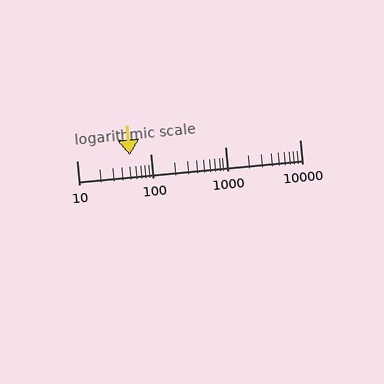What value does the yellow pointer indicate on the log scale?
The pointer indicates approximately 52.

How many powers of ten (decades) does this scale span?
The scale spans 3 decades, from 10 to 10000.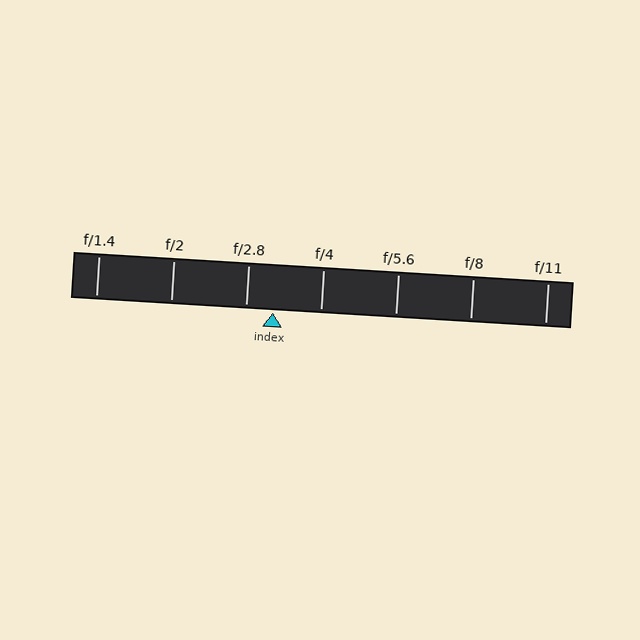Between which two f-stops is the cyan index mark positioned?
The index mark is between f/2.8 and f/4.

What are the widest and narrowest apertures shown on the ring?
The widest aperture shown is f/1.4 and the narrowest is f/11.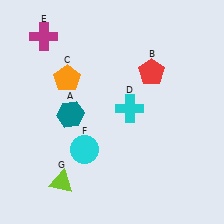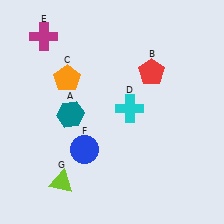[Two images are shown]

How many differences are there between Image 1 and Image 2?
There is 1 difference between the two images.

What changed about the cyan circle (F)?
In Image 1, F is cyan. In Image 2, it changed to blue.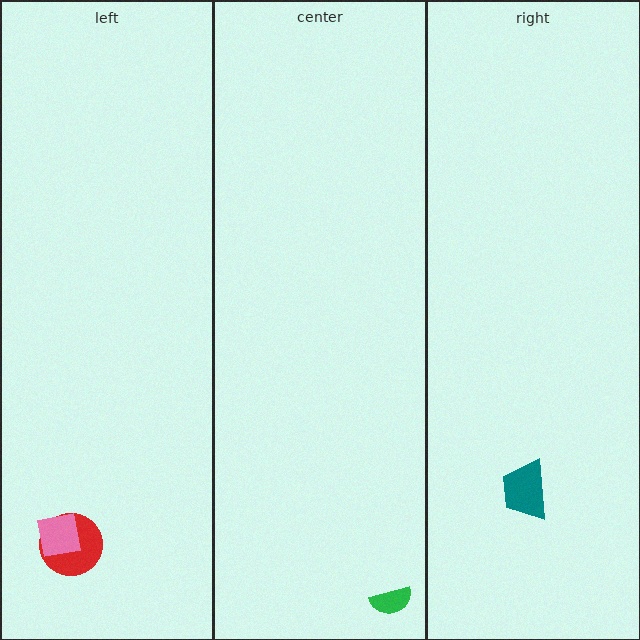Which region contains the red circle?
The left region.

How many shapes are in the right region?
1.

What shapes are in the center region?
The green semicircle.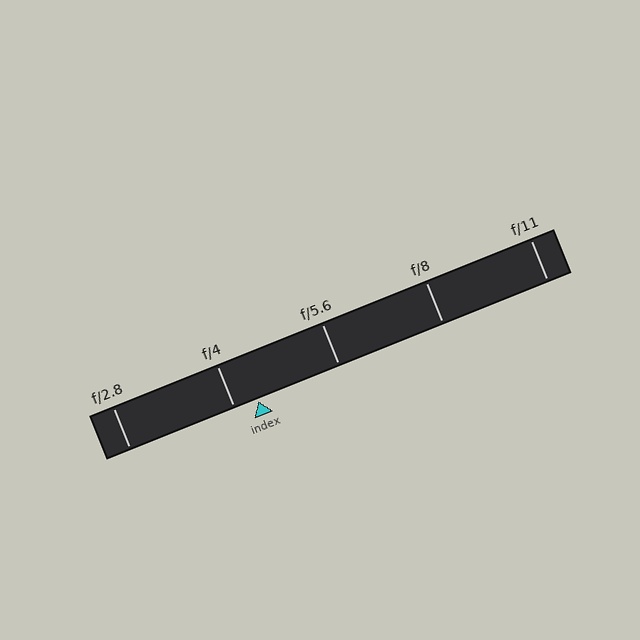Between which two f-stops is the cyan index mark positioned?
The index mark is between f/4 and f/5.6.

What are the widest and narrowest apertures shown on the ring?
The widest aperture shown is f/2.8 and the narrowest is f/11.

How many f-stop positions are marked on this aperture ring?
There are 5 f-stop positions marked.